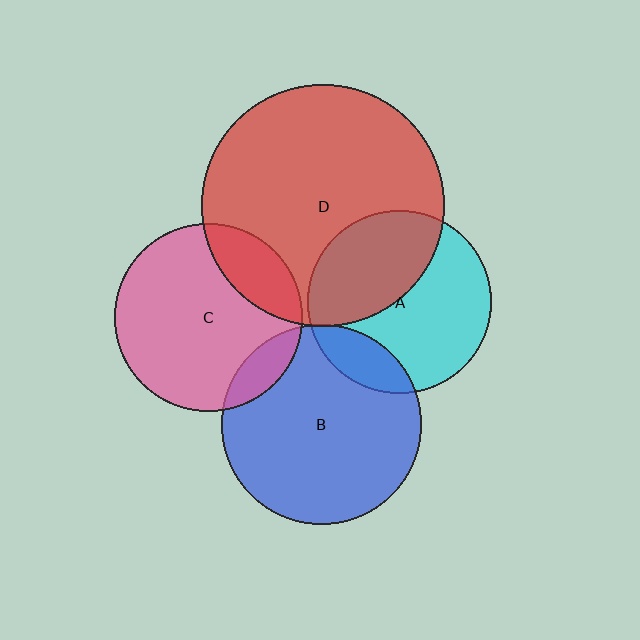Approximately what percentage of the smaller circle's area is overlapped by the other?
Approximately 10%.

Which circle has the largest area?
Circle D (red).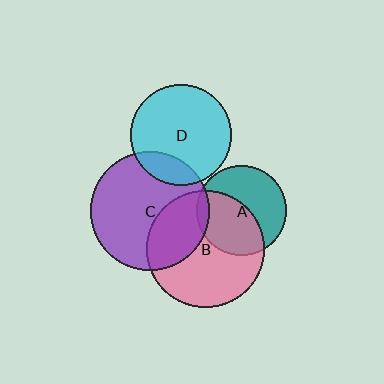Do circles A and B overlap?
Yes.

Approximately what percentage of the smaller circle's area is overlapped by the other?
Approximately 50%.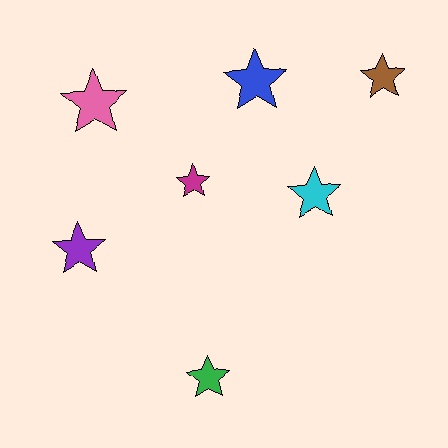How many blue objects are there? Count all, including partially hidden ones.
There is 1 blue object.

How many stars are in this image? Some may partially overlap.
There are 7 stars.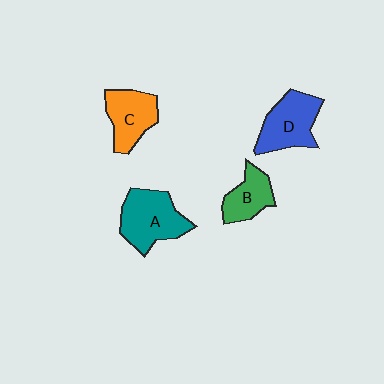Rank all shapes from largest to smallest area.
From largest to smallest: A (teal), D (blue), C (orange), B (green).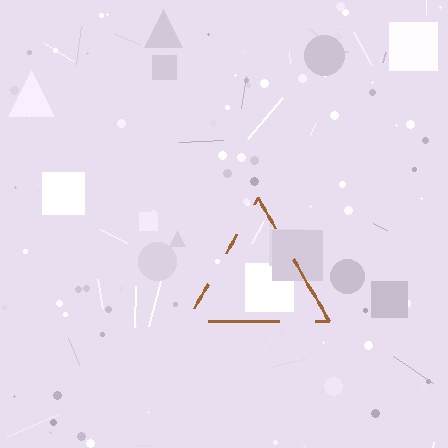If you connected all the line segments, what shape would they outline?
They would outline a triangle.